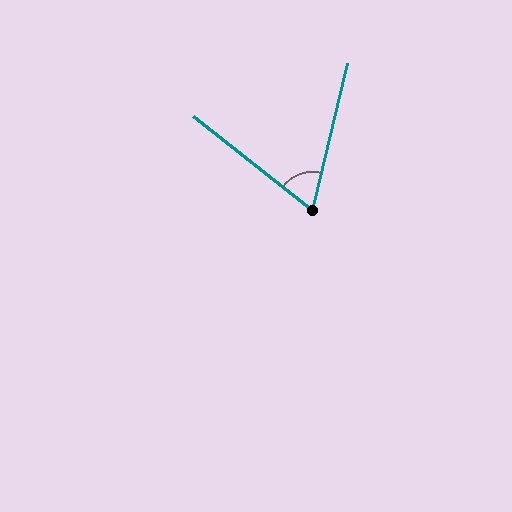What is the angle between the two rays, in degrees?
Approximately 65 degrees.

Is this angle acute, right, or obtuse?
It is acute.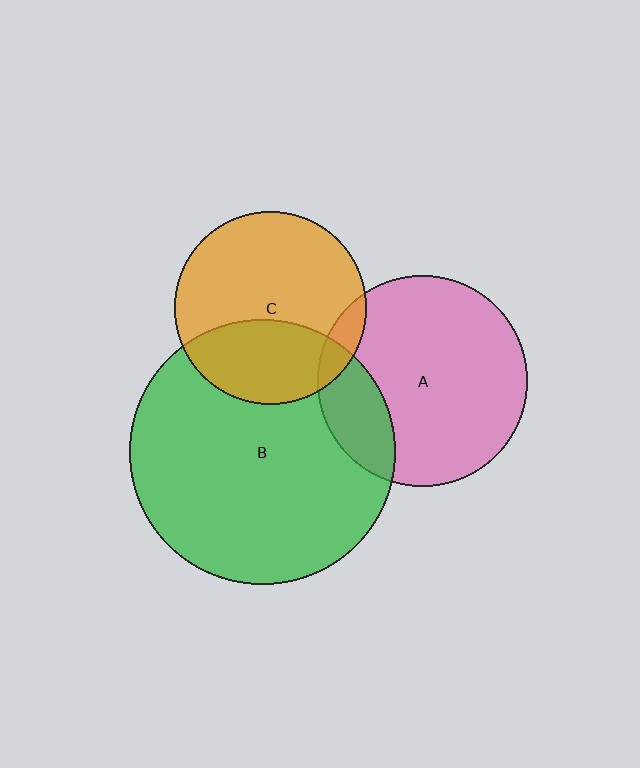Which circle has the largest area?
Circle B (green).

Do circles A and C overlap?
Yes.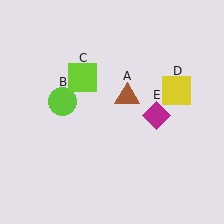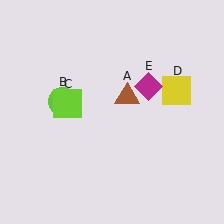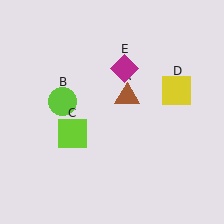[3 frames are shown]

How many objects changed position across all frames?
2 objects changed position: lime square (object C), magenta diamond (object E).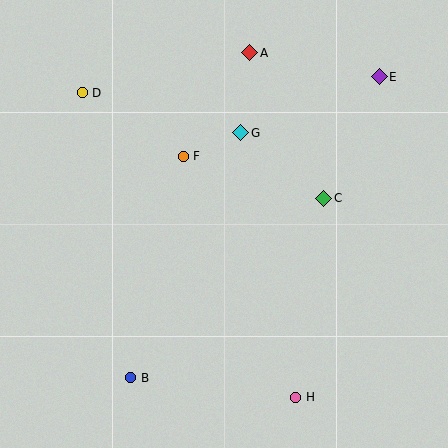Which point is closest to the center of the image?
Point F at (183, 156) is closest to the center.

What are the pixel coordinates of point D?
Point D is at (82, 93).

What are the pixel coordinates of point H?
Point H is at (296, 397).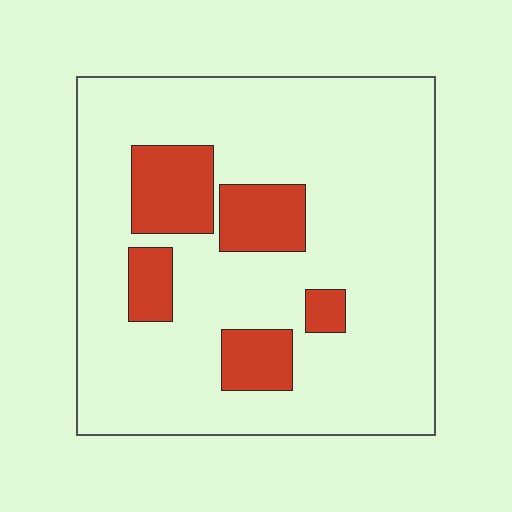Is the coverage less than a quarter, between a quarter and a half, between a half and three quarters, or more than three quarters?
Less than a quarter.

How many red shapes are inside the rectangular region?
5.